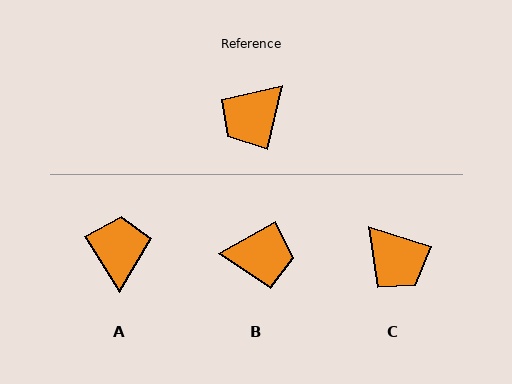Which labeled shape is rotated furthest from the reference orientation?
A, about 134 degrees away.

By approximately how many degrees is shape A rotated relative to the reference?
Approximately 134 degrees clockwise.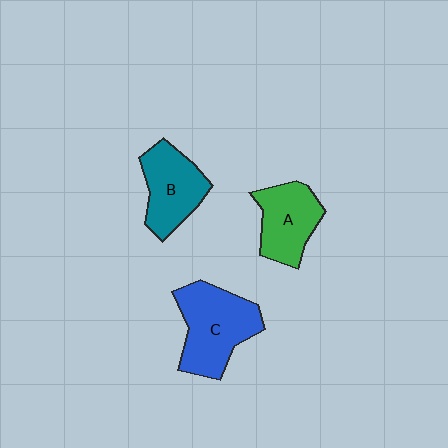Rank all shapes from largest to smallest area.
From largest to smallest: C (blue), B (teal), A (green).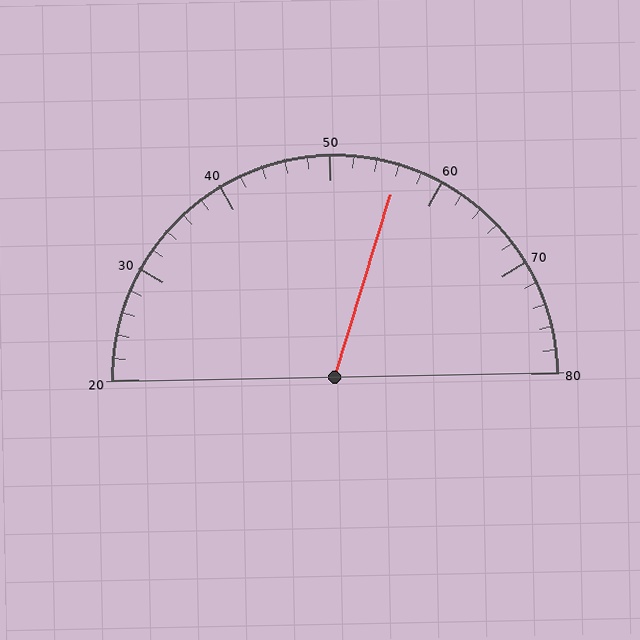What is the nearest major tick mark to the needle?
The nearest major tick mark is 60.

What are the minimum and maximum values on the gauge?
The gauge ranges from 20 to 80.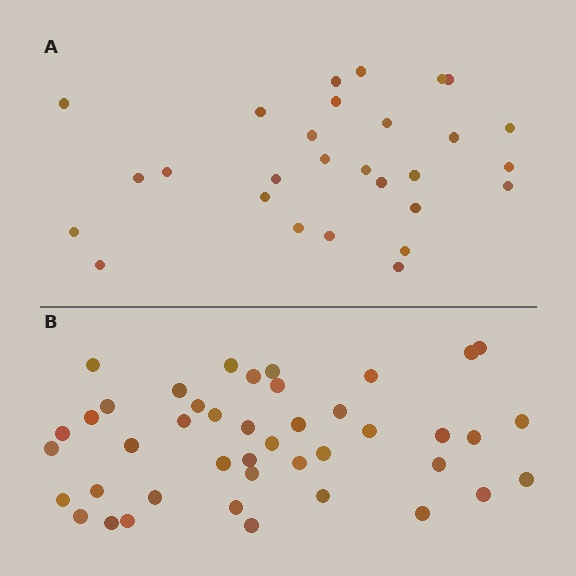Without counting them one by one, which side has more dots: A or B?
Region B (the bottom region) has more dots.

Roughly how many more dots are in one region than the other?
Region B has approximately 15 more dots than region A.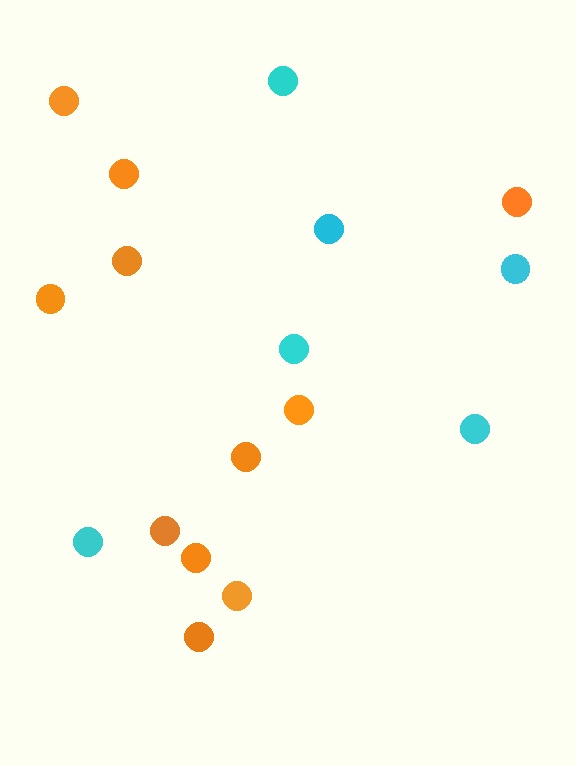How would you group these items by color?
There are 2 groups: one group of orange circles (11) and one group of cyan circles (6).